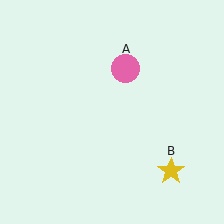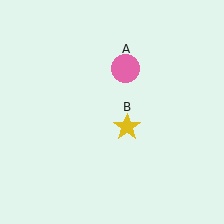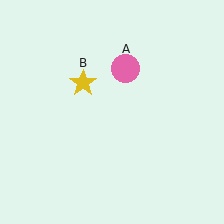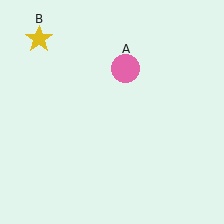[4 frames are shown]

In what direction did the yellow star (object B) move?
The yellow star (object B) moved up and to the left.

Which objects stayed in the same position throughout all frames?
Pink circle (object A) remained stationary.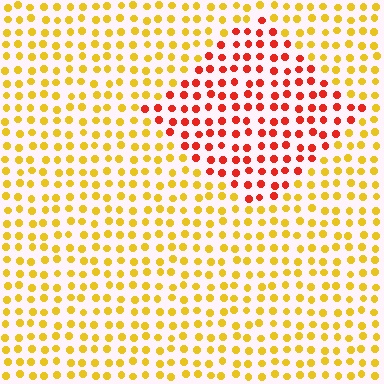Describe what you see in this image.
The image is filled with small yellow elements in a uniform arrangement. A diamond-shaped region is visible where the elements are tinted to a slightly different hue, forming a subtle color boundary.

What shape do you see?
I see a diamond.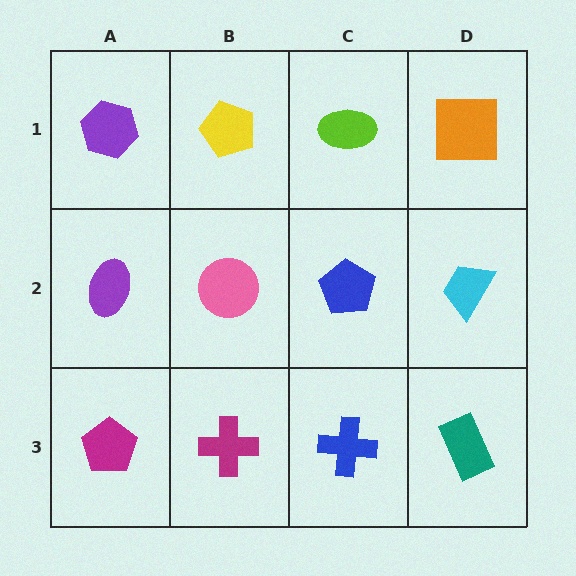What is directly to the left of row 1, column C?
A yellow pentagon.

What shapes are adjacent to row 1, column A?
A purple ellipse (row 2, column A), a yellow pentagon (row 1, column B).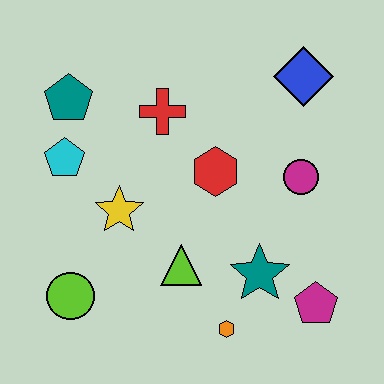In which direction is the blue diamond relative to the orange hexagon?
The blue diamond is above the orange hexagon.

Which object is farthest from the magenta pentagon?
The teal pentagon is farthest from the magenta pentagon.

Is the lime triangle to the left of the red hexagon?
Yes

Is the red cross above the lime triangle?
Yes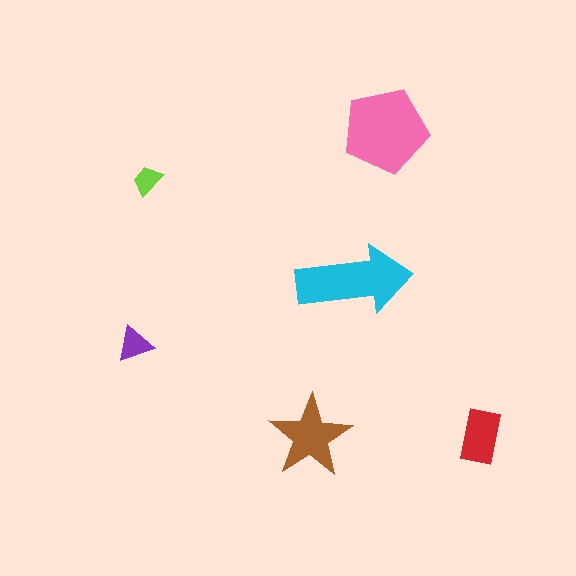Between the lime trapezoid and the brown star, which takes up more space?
The brown star.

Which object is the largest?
The pink pentagon.